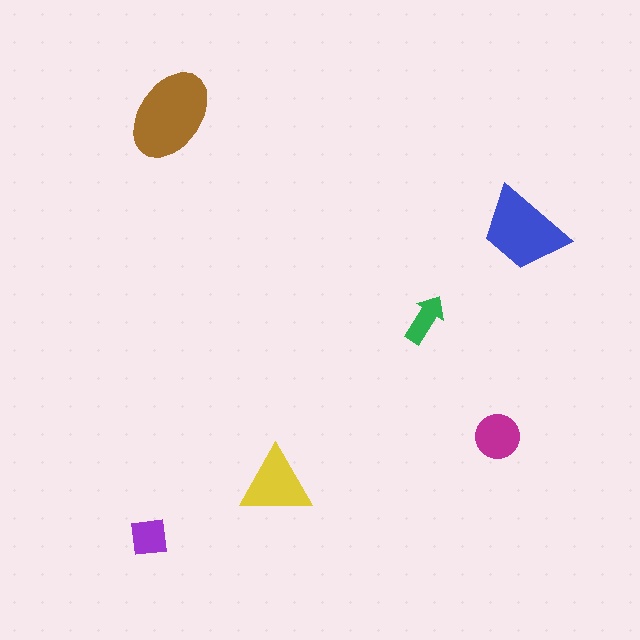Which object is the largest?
The brown ellipse.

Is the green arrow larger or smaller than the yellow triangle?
Smaller.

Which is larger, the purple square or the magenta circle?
The magenta circle.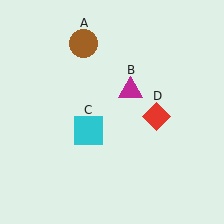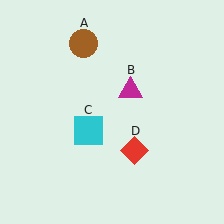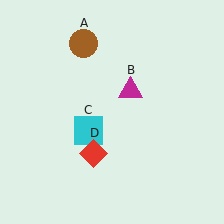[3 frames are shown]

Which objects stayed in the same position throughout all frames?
Brown circle (object A) and magenta triangle (object B) and cyan square (object C) remained stationary.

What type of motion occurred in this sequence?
The red diamond (object D) rotated clockwise around the center of the scene.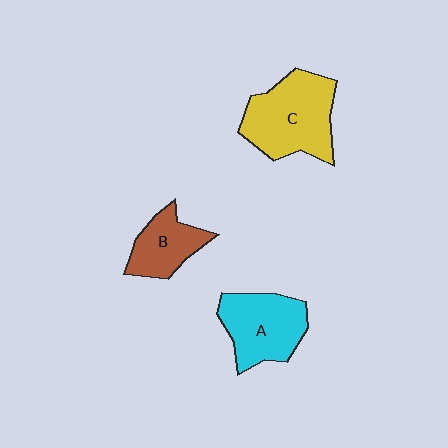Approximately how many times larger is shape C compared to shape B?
Approximately 1.8 times.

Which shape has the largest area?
Shape C (yellow).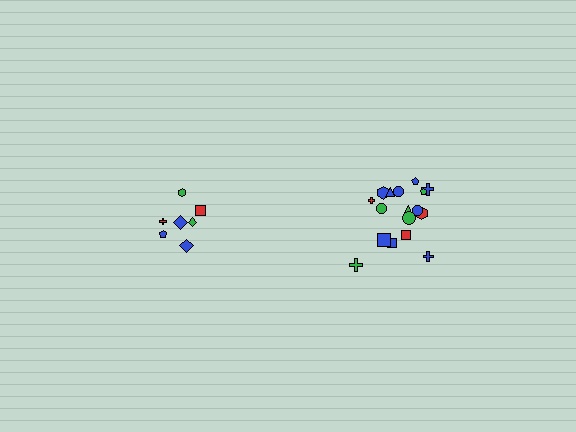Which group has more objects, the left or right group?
The right group.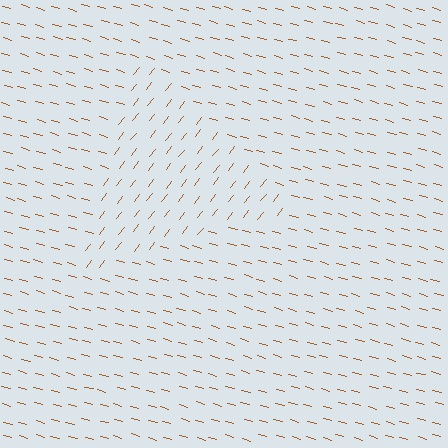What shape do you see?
I see a triangle.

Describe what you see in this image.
The image is filled with small brown line segments. A triangle region in the image has lines oriented differently from the surrounding lines, creating a visible texture boundary.